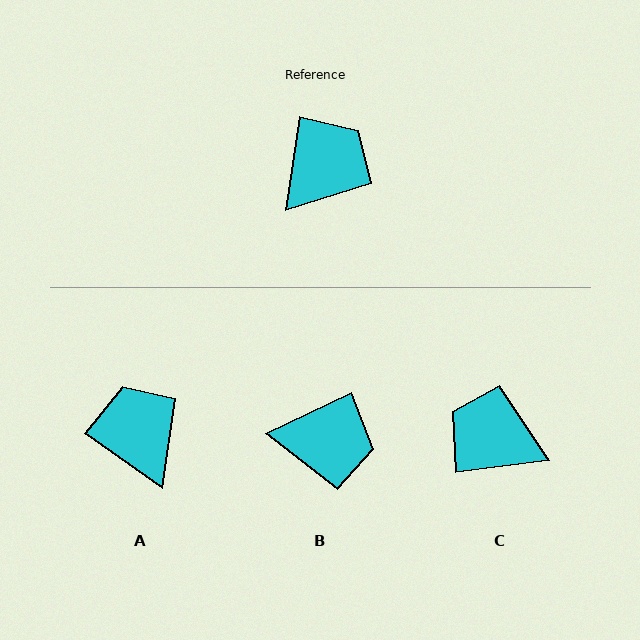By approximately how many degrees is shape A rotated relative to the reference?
Approximately 64 degrees counter-clockwise.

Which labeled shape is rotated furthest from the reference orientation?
C, about 106 degrees away.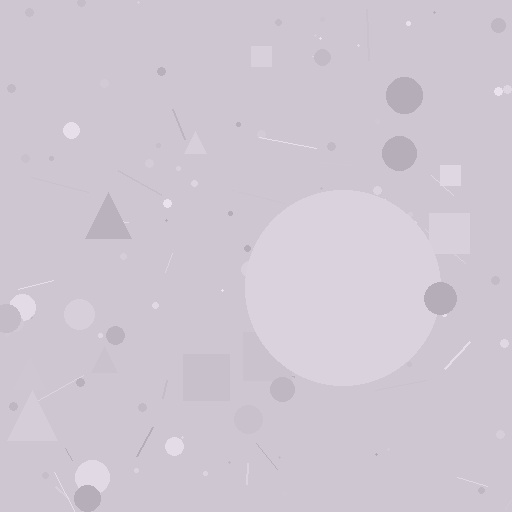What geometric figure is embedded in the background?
A circle is embedded in the background.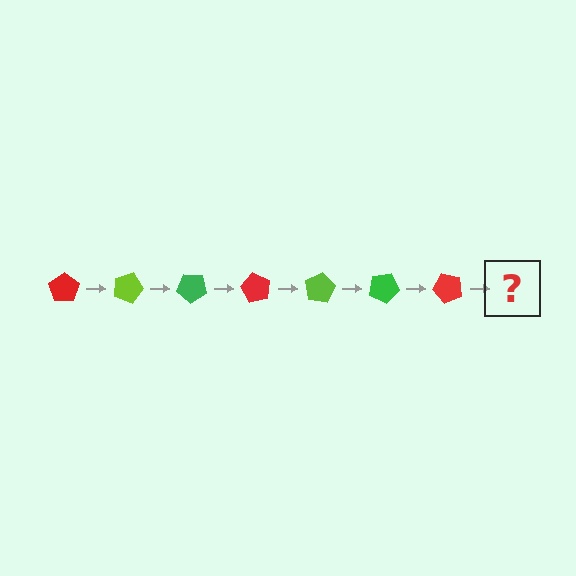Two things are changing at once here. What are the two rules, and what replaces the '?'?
The two rules are that it rotates 20 degrees each step and the color cycles through red, lime, and green. The '?' should be a lime pentagon, rotated 140 degrees from the start.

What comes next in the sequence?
The next element should be a lime pentagon, rotated 140 degrees from the start.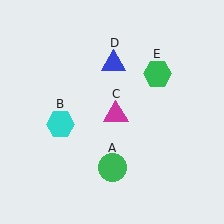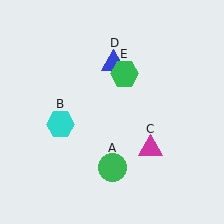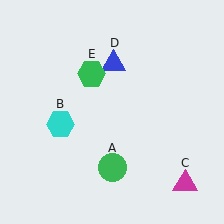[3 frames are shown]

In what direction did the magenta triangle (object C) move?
The magenta triangle (object C) moved down and to the right.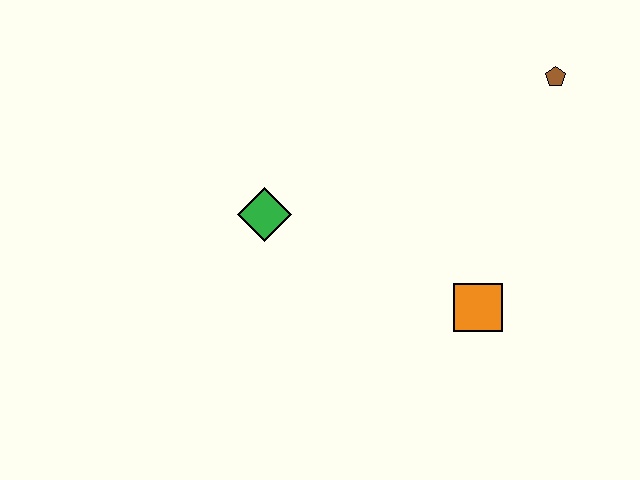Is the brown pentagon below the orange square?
No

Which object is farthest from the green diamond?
The brown pentagon is farthest from the green diamond.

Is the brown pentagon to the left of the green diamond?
No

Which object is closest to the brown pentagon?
The orange square is closest to the brown pentagon.